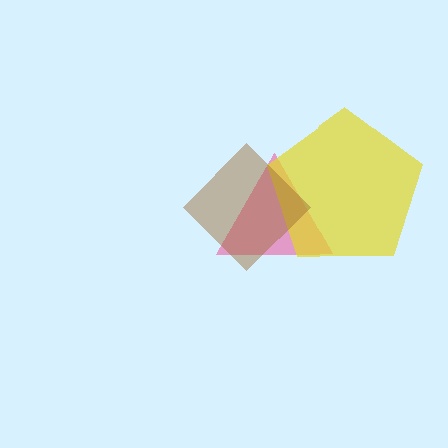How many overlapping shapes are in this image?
There are 3 overlapping shapes in the image.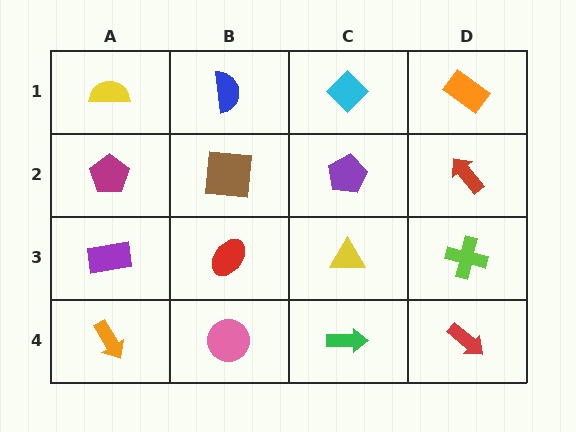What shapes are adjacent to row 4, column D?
A lime cross (row 3, column D), a green arrow (row 4, column C).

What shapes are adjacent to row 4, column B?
A red ellipse (row 3, column B), an orange arrow (row 4, column A), a green arrow (row 4, column C).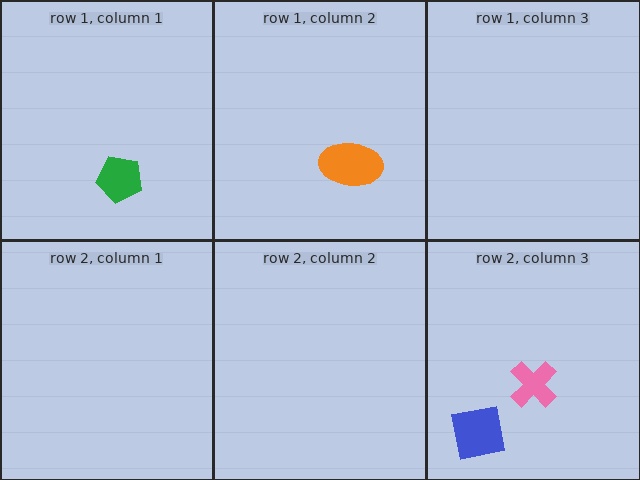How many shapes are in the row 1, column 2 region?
1.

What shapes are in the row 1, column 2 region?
The orange ellipse.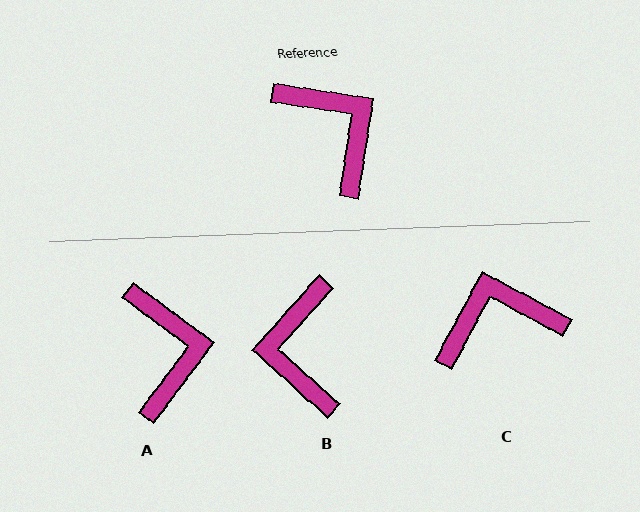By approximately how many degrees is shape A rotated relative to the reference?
Approximately 28 degrees clockwise.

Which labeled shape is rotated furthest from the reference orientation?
B, about 147 degrees away.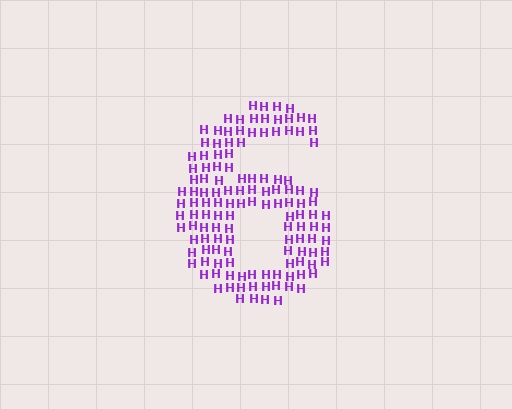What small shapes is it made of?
It is made of small letter H's.